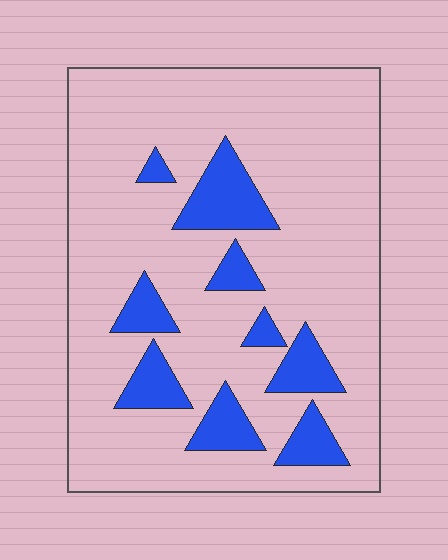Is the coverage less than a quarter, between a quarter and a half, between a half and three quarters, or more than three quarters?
Less than a quarter.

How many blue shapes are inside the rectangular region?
9.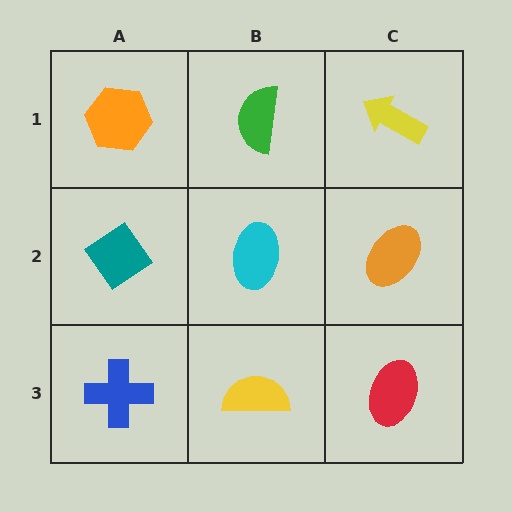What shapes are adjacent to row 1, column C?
An orange ellipse (row 2, column C), a green semicircle (row 1, column B).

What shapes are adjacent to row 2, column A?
An orange hexagon (row 1, column A), a blue cross (row 3, column A), a cyan ellipse (row 2, column B).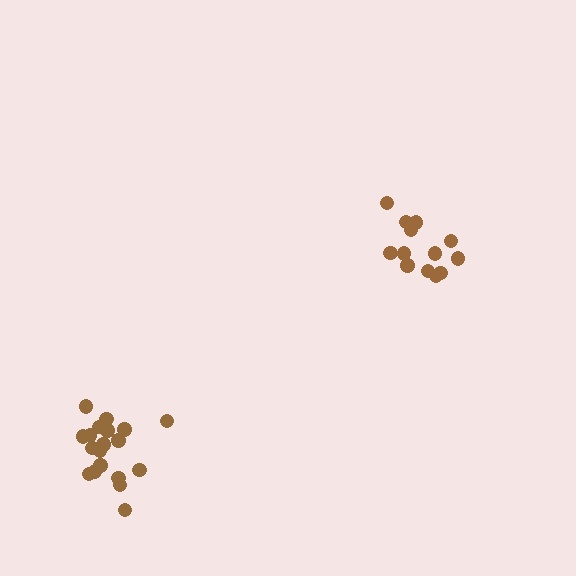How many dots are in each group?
Group 1: 13 dots, Group 2: 19 dots (32 total).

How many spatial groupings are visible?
There are 2 spatial groupings.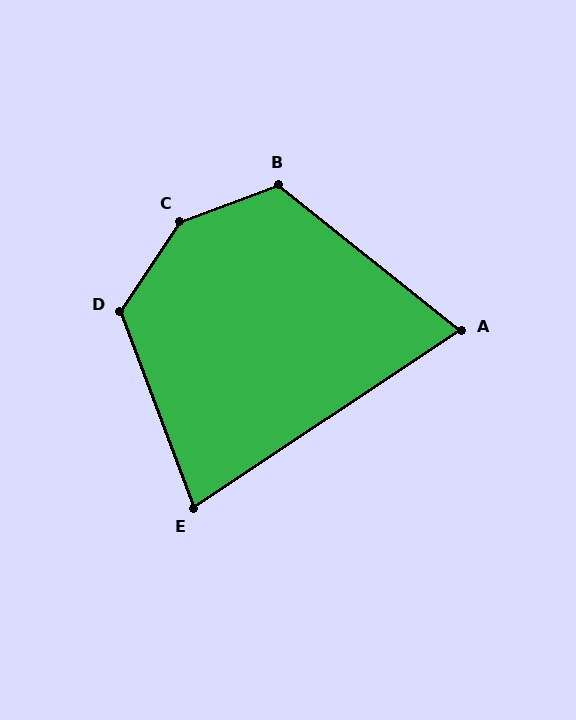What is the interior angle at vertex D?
Approximately 125 degrees (obtuse).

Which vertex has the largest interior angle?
C, at approximately 145 degrees.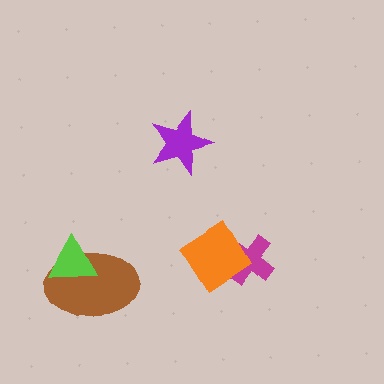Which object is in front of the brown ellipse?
The lime triangle is in front of the brown ellipse.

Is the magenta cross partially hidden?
Yes, it is partially covered by another shape.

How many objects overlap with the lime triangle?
1 object overlaps with the lime triangle.